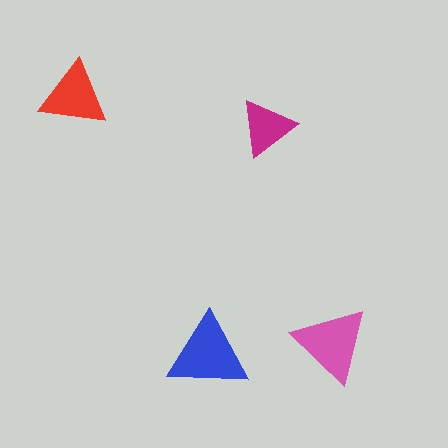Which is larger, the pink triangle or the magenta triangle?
The pink one.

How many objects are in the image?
There are 4 objects in the image.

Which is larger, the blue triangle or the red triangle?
The blue one.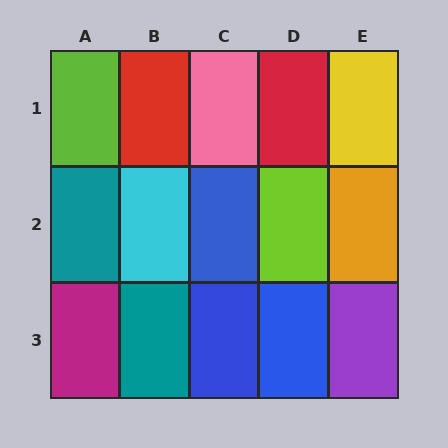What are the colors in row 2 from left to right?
Teal, cyan, blue, lime, orange.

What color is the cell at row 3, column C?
Blue.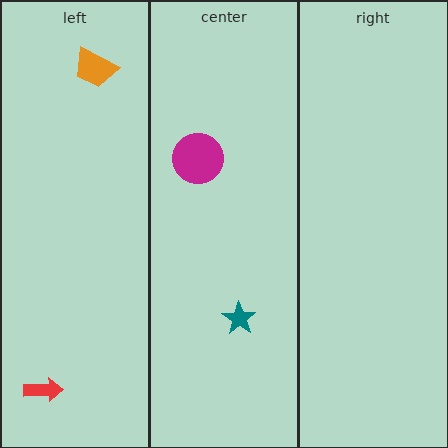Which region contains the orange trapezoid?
The left region.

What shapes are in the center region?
The magenta circle, the teal star.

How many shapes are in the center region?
2.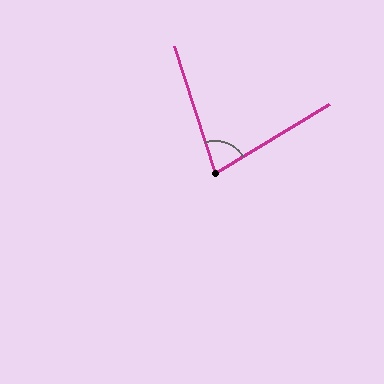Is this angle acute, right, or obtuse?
It is acute.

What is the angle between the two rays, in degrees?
Approximately 77 degrees.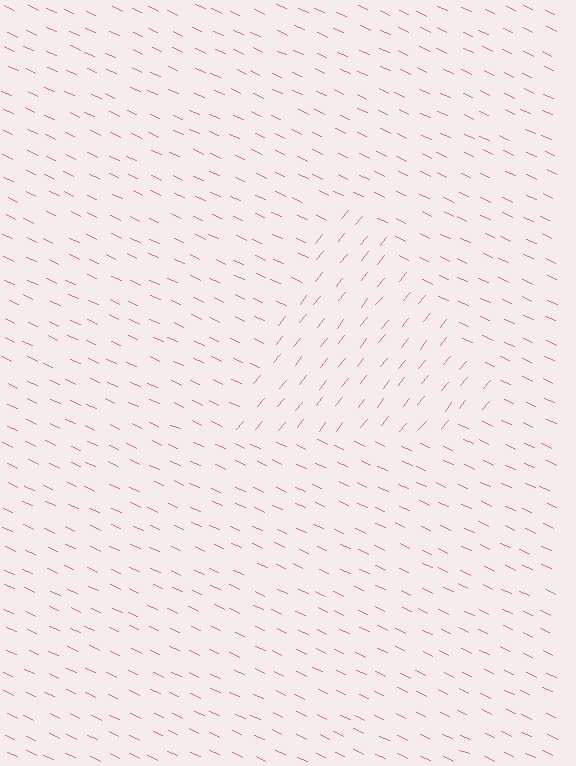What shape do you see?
I see a triangle.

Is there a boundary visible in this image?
Yes, there is a texture boundary formed by a change in line orientation.